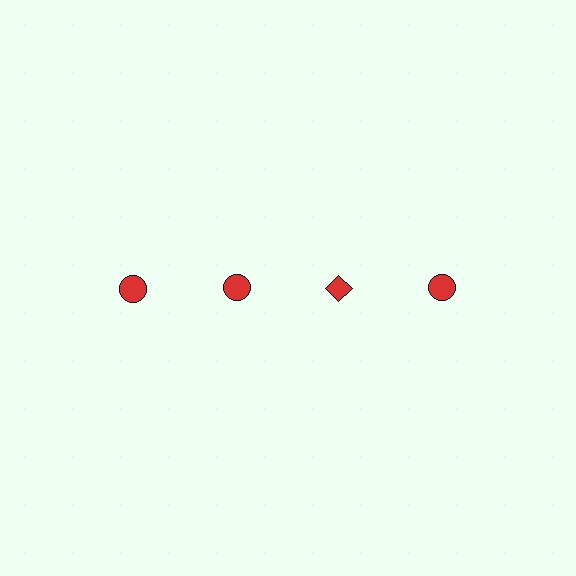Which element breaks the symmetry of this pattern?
The red diamond in the top row, center column breaks the symmetry. All other shapes are red circles.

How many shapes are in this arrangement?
There are 4 shapes arranged in a grid pattern.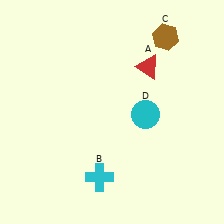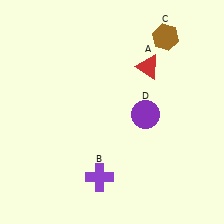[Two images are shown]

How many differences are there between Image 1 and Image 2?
There are 2 differences between the two images.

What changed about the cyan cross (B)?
In Image 1, B is cyan. In Image 2, it changed to purple.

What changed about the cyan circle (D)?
In Image 1, D is cyan. In Image 2, it changed to purple.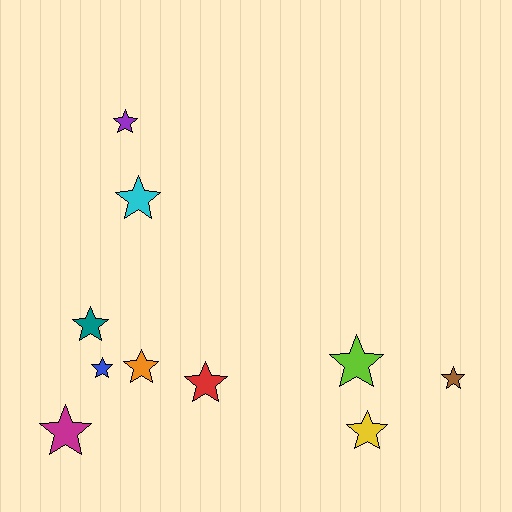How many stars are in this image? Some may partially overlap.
There are 10 stars.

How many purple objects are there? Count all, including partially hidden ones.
There is 1 purple object.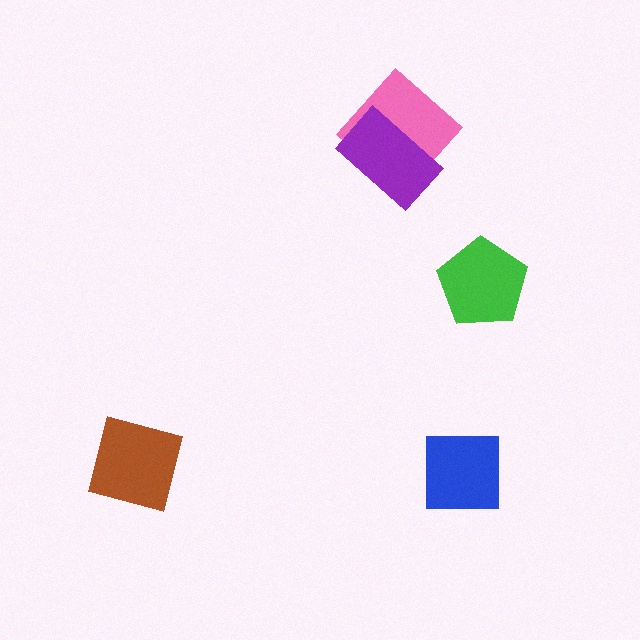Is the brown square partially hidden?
No, no other shape covers it.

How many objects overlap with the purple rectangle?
1 object overlaps with the purple rectangle.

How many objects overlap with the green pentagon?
0 objects overlap with the green pentagon.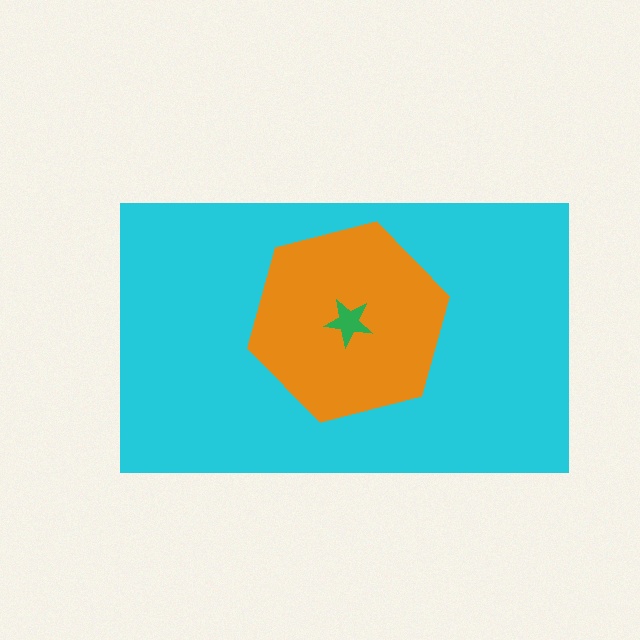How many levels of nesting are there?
3.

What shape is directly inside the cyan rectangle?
The orange hexagon.